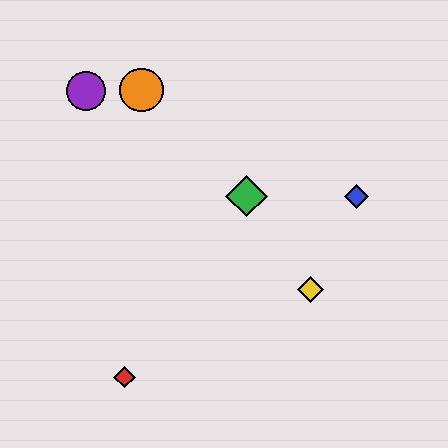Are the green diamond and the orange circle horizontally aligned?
No, the green diamond is at y≈196 and the orange circle is at y≈90.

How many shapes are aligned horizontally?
2 shapes (the blue diamond, the green diamond) are aligned horizontally.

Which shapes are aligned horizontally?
The blue diamond, the green diamond are aligned horizontally.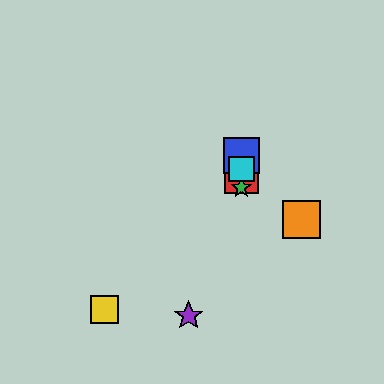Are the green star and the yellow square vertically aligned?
No, the green star is at x≈241 and the yellow square is at x≈104.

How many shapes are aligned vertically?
4 shapes (the red square, the blue square, the green star, the cyan square) are aligned vertically.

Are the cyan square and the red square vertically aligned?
Yes, both are at x≈241.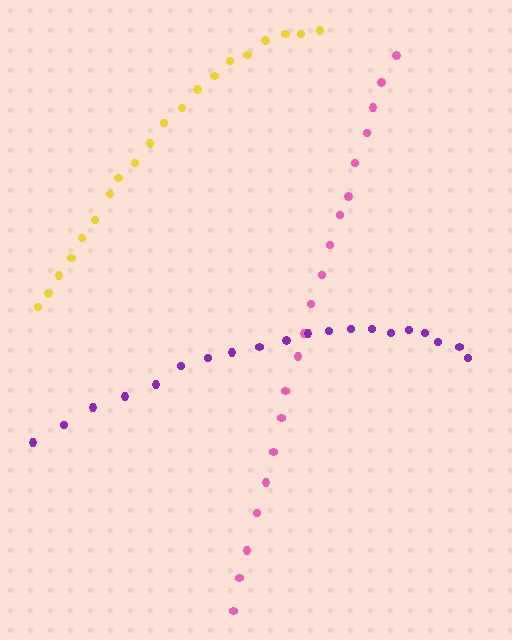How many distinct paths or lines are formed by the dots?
There are 3 distinct paths.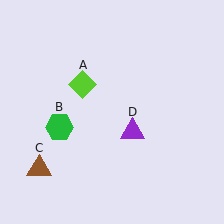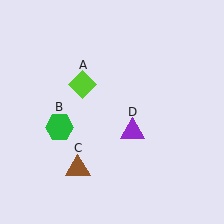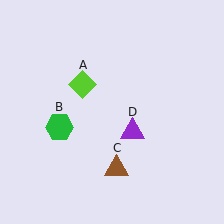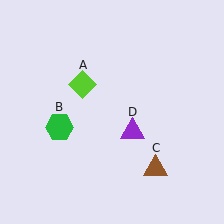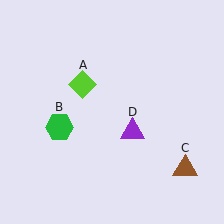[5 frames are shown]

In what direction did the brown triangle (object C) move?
The brown triangle (object C) moved right.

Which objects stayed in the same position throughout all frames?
Lime diamond (object A) and green hexagon (object B) and purple triangle (object D) remained stationary.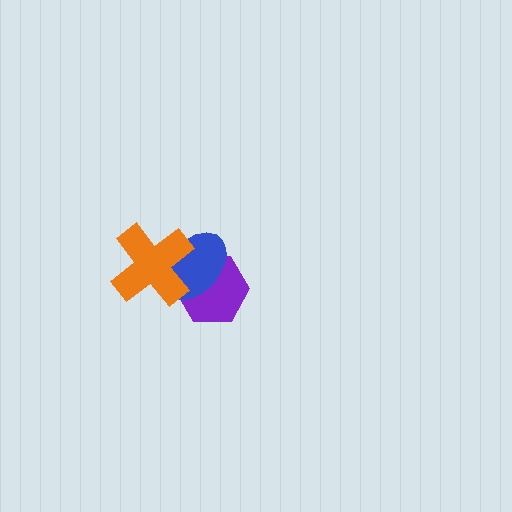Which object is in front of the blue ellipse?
The orange cross is in front of the blue ellipse.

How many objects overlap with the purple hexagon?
2 objects overlap with the purple hexagon.